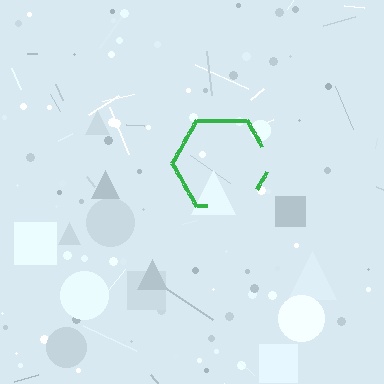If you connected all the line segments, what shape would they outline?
They would outline a hexagon.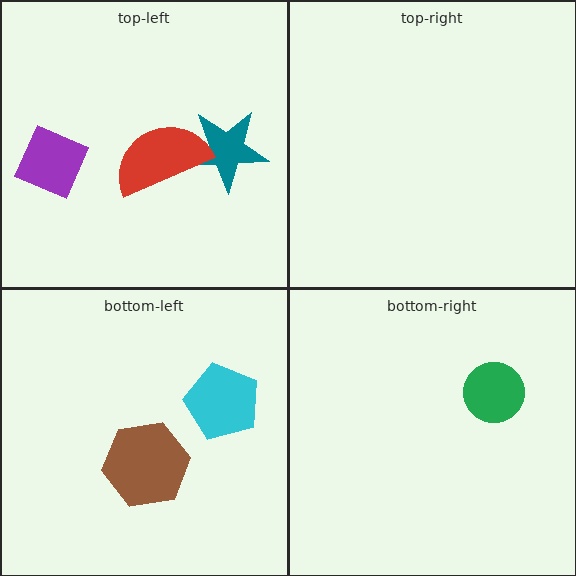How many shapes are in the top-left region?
3.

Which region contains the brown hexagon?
The bottom-left region.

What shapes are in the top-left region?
The teal star, the purple diamond, the red semicircle.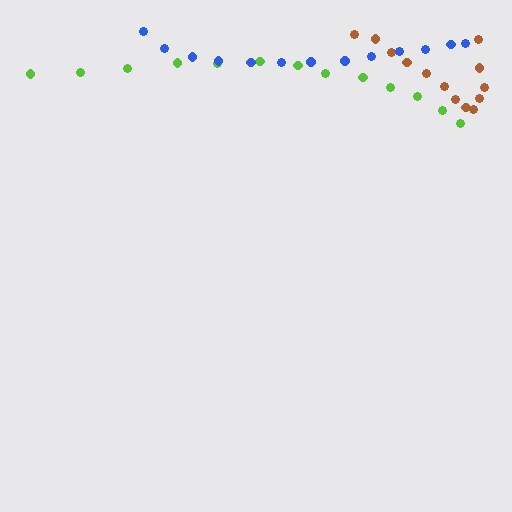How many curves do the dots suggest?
There are 3 distinct paths.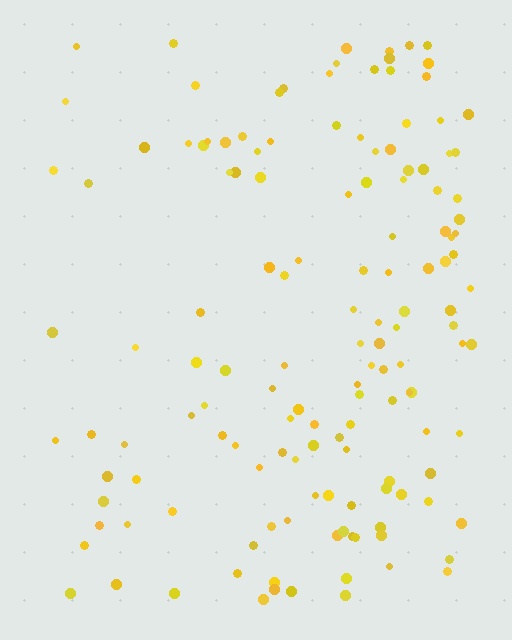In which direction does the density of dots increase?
From left to right, with the right side densest.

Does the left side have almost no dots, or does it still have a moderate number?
Still a moderate number, just noticeably fewer than the right.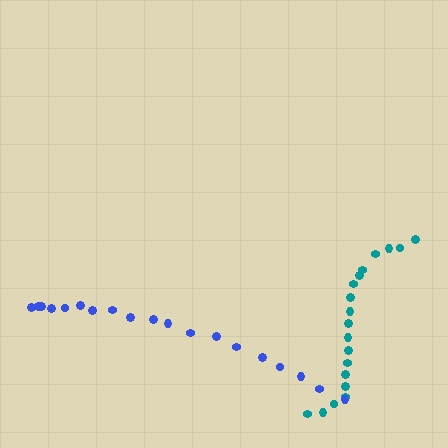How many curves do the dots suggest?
There are 2 distinct paths.